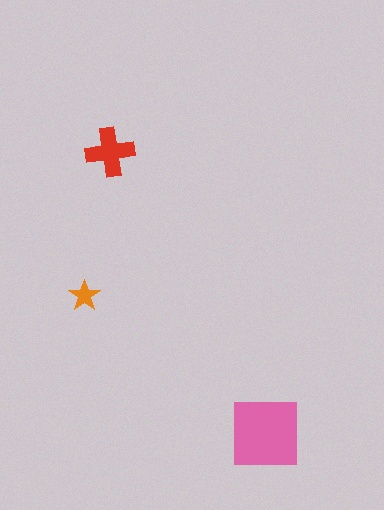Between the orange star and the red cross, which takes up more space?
The red cross.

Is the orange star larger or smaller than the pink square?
Smaller.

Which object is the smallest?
The orange star.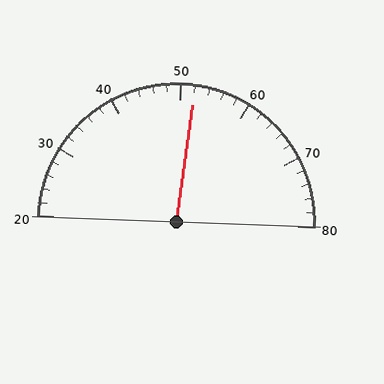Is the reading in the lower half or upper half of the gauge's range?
The reading is in the upper half of the range (20 to 80).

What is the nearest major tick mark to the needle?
The nearest major tick mark is 50.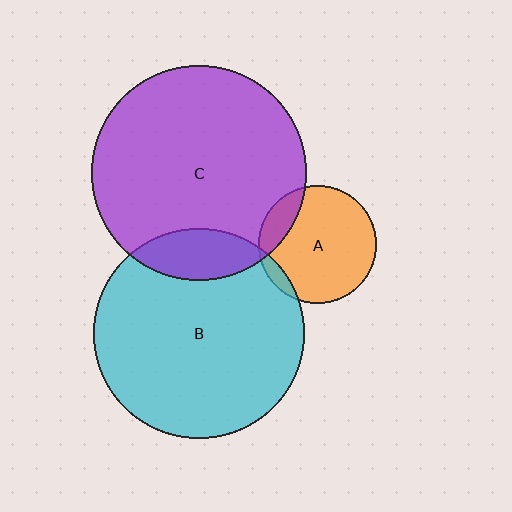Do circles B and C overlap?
Yes.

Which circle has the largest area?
Circle C (purple).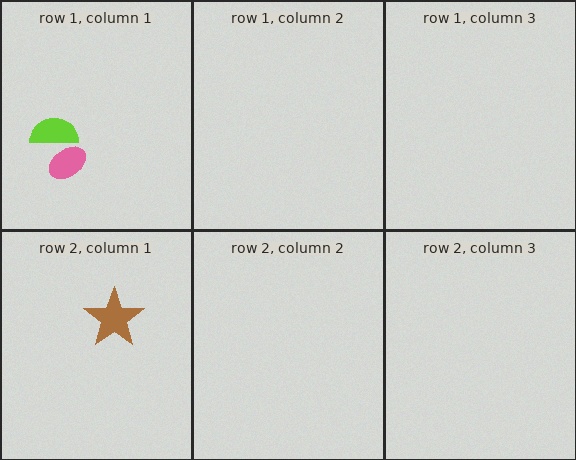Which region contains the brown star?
The row 2, column 1 region.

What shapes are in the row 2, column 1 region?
The brown star.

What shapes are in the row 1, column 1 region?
The lime semicircle, the pink ellipse.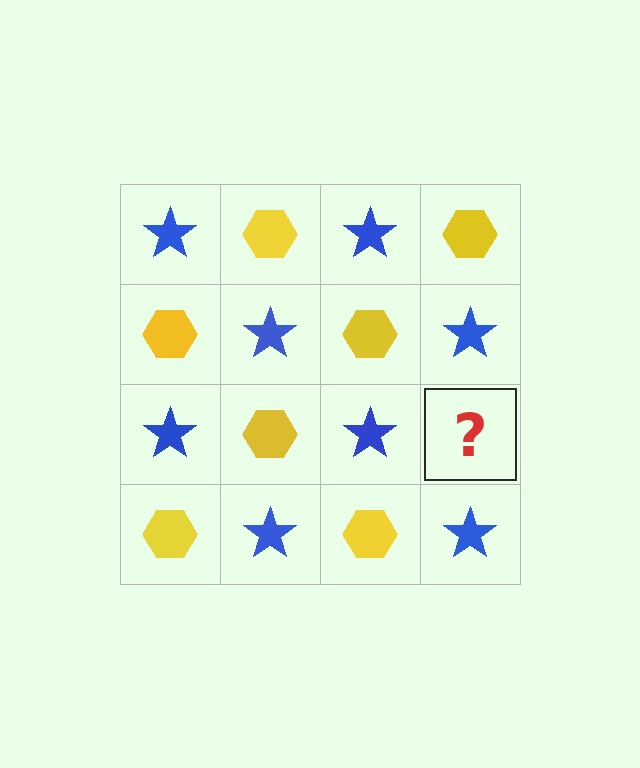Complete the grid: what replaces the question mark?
The question mark should be replaced with a yellow hexagon.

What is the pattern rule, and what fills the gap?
The rule is that it alternates blue star and yellow hexagon in a checkerboard pattern. The gap should be filled with a yellow hexagon.